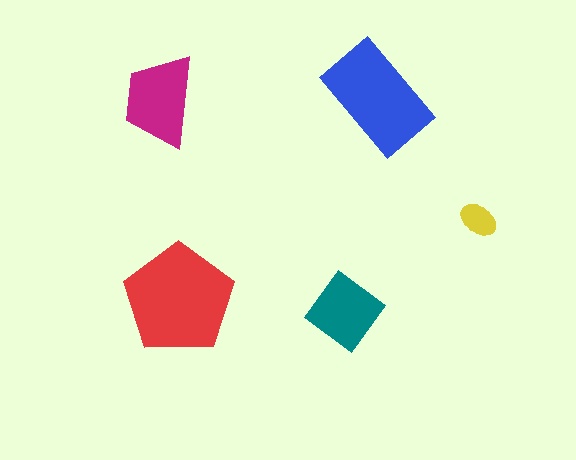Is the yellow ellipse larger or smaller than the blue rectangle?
Smaller.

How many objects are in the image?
There are 5 objects in the image.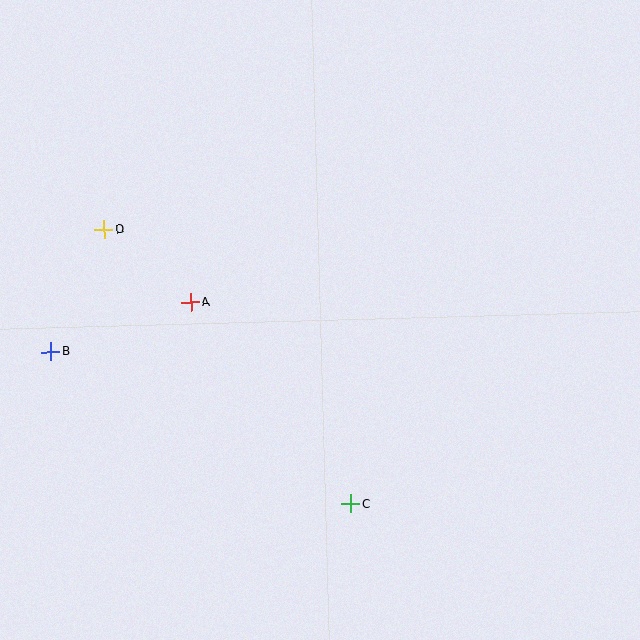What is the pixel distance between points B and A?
The distance between B and A is 148 pixels.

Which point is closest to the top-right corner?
Point A is closest to the top-right corner.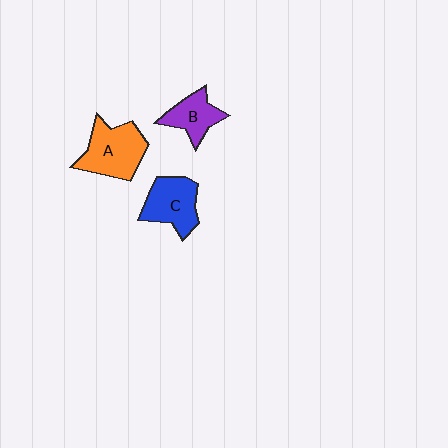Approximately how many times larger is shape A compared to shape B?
Approximately 1.6 times.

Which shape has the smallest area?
Shape B (purple).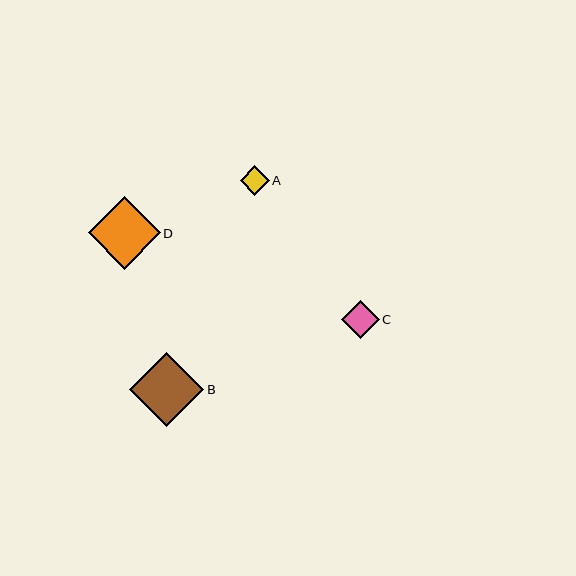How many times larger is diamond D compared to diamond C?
Diamond D is approximately 1.9 times the size of diamond C.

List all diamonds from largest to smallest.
From largest to smallest: B, D, C, A.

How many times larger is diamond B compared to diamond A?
Diamond B is approximately 2.5 times the size of diamond A.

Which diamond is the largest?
Diamond B is the largest with a size of approximately 74 pixels.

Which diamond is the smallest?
Diamond A is the smallest with a size of approximately 29 pixels.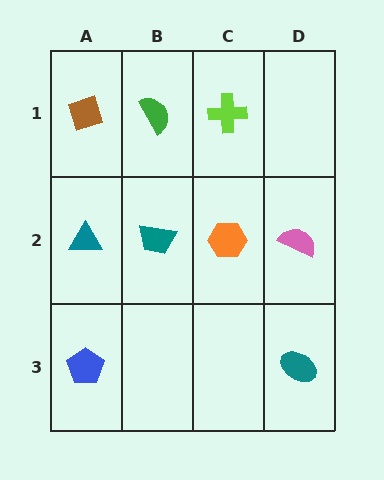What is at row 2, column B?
A teal trapezoid.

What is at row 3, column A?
A blue pentagon.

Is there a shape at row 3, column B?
No, that cell is empty.